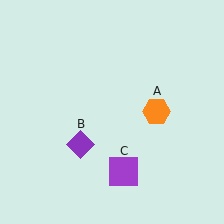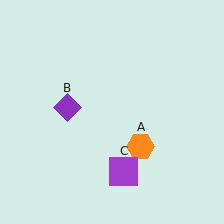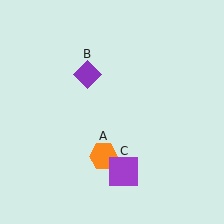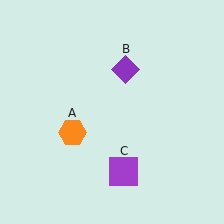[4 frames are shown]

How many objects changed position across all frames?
2 objects changed position: orange hexagon (object A), purple diamond (object B).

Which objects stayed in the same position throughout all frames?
Purple square (object C) remained stationary.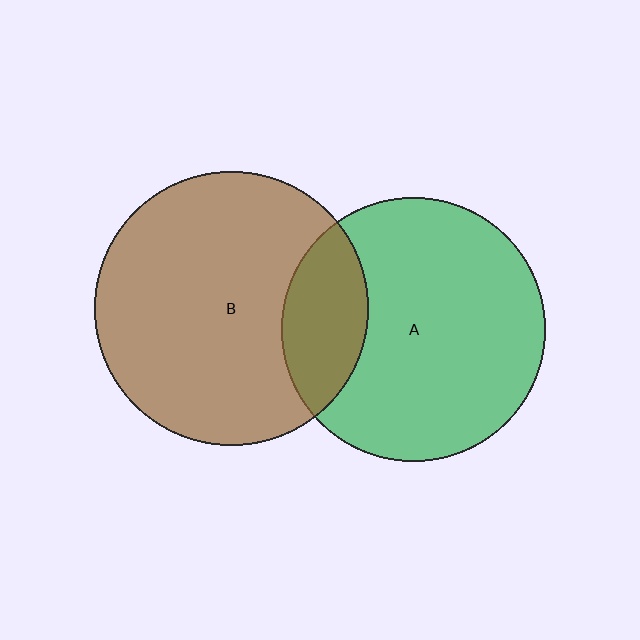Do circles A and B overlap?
Yes.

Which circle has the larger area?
Circle B (brown).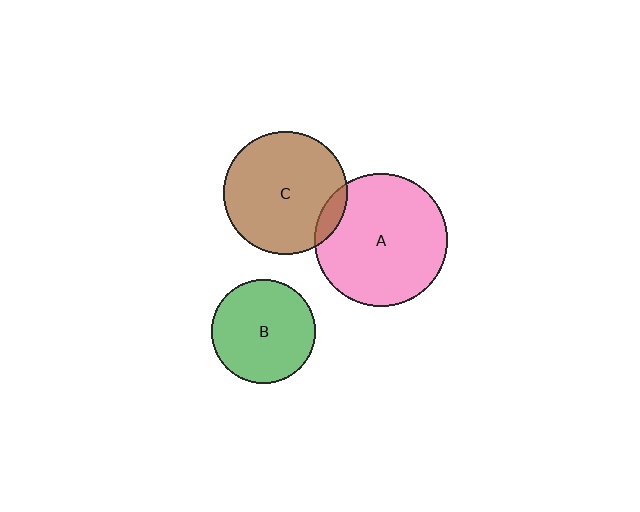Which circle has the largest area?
Circle A (pink).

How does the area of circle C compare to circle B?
Approximately 1.4 times.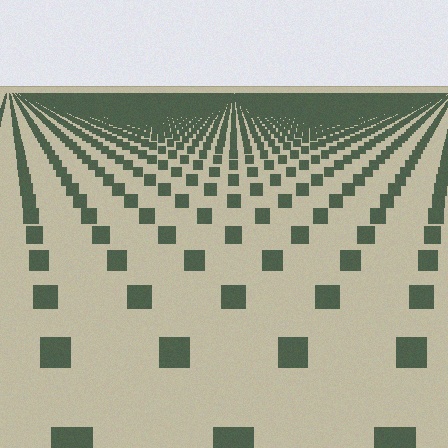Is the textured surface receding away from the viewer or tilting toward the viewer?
The surface is receding away from the viewer. Texture elements get smaller and denser toward the top.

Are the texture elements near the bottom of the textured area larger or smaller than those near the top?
Larger. Near the bottom, elements are closer to the viewer and appear at a bigger on-screen size.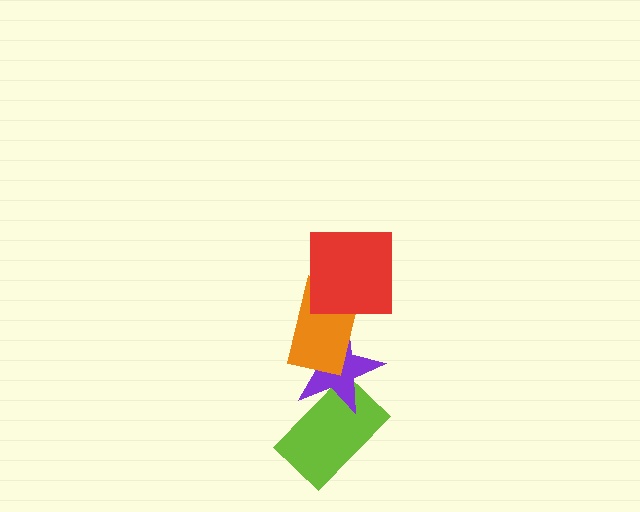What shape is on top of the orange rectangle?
The red square is on top of the orange rectangle.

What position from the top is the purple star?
The purple star is 3rd from the top.